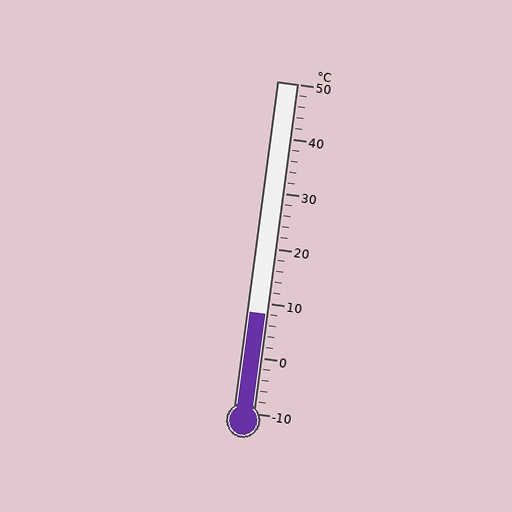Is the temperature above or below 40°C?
The temperature is below 40°C.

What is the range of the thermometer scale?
The thermometer scale ranges from -10°C to 50°C.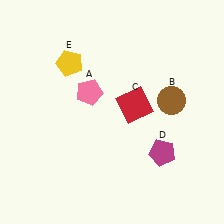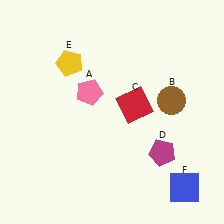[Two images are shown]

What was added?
A blue square (F) was added in Image 2.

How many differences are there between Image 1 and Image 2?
There is 1 difference between the two images.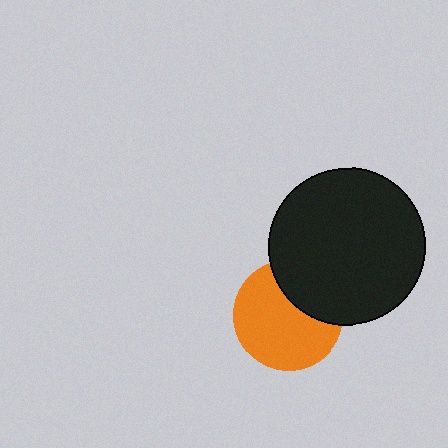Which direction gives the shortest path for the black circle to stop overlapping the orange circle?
Moving toward the upper-right gives the shortest separation.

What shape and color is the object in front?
The object in front is a black circle.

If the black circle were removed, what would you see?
You would see the complete orange circle.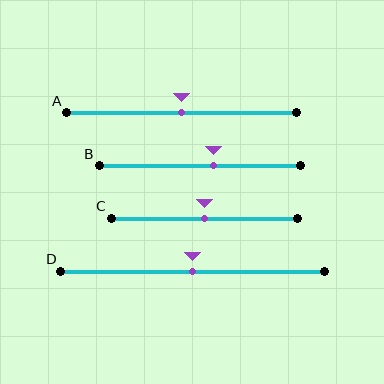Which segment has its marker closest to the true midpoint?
Segment A has its marker closest to the true midpoint.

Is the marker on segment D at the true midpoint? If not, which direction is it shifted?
Yes, the marker on segment D is at the true midpoint.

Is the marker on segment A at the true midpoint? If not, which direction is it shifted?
Yes, the marker on segment A is at the true midpoint.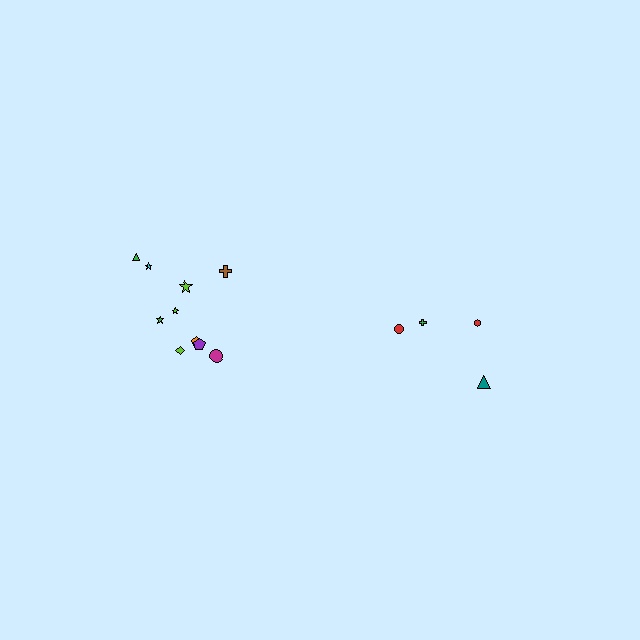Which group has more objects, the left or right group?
The left group.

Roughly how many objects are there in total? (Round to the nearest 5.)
Roughly 15 objects in total.